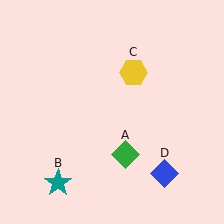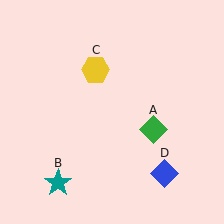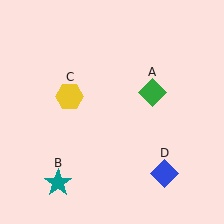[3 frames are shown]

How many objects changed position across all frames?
2 objects changed position: green diamond (object A), yellow hexagon (object C).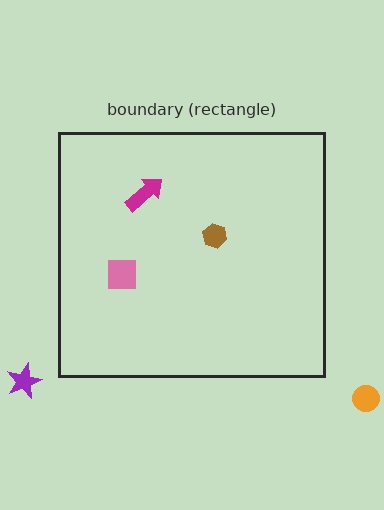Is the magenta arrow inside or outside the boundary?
Inside.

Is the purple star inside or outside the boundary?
Outside.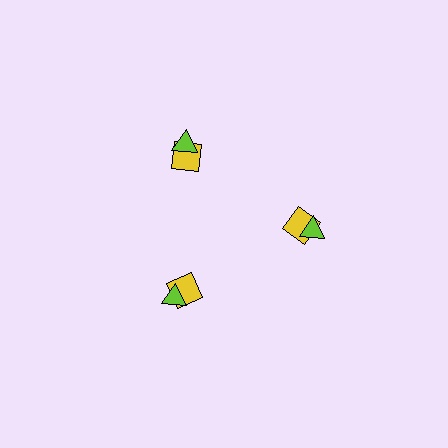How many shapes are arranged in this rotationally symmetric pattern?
There are 6 shapes, arranged in 3 groups of 2.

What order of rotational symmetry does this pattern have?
This pattern has 3-fold rotational symmetry.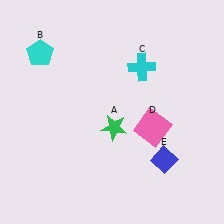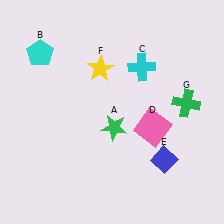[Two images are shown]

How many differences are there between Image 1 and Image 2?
There are 2 differences between the two images.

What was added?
A yellow star (F), a green cross (G) were added in Image 2.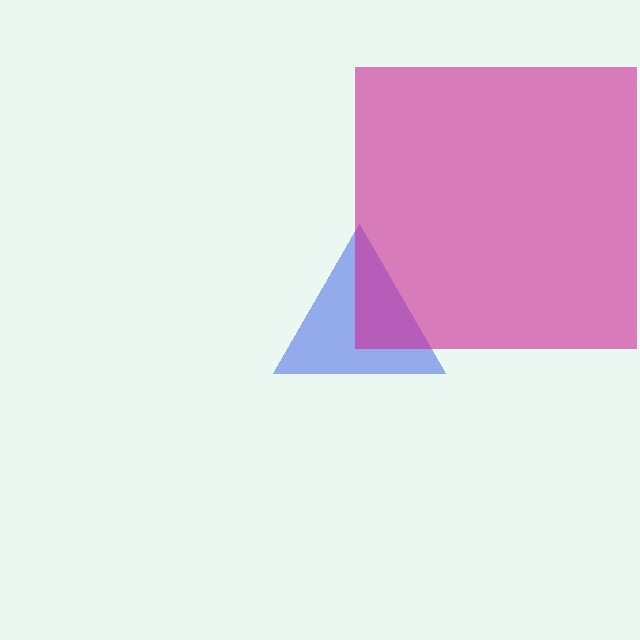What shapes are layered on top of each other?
The layered shapes are: a blue triangle, a magenta square.